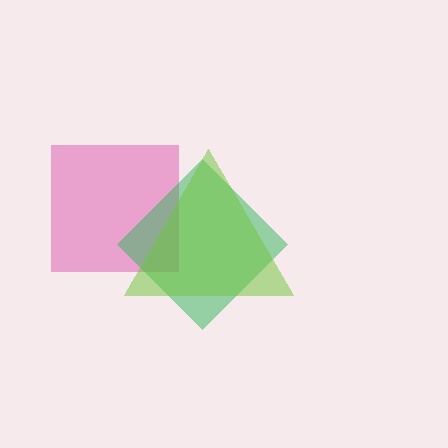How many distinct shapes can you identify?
There are 3 distinct shapes: a pink square, a green diamond, a lime triangle.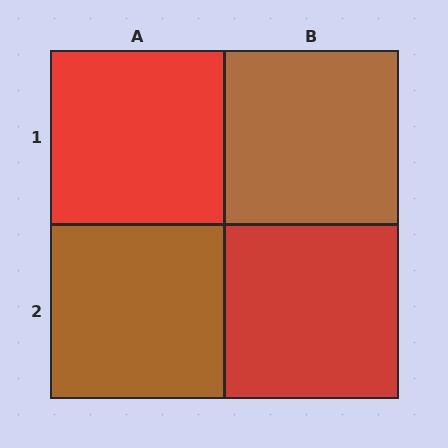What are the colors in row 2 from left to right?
Brown, red.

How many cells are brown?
2 cells are brown.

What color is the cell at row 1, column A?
Red.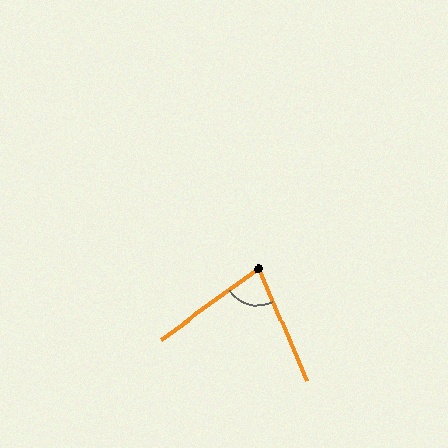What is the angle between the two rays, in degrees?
Approximately 78 degrees.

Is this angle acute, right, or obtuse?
It is acute.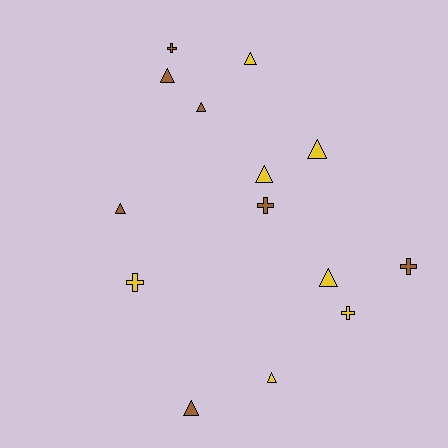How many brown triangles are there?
There are 4 brown triangles.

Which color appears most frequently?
Yellow, with 7 objects.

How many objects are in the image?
There are 14 objects.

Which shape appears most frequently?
Triangle, with 9 objects.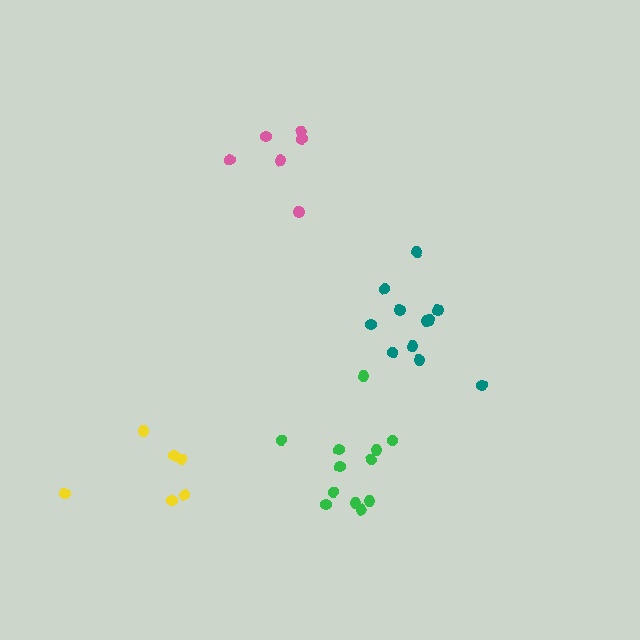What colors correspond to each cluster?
The clusters are colored: yellow, green, teal, pink.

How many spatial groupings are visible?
There are 4 spatial groupings.